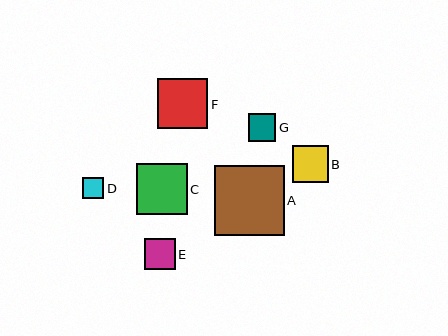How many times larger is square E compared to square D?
Square E is approximately 1.5 times the size of square D.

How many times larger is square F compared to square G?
Square F is approximately 1.8 times the size of square G.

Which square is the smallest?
Square D is the smallest with a size of approximately 21 pixels.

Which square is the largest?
Square A is the largest with a size of approximately 69 pixels.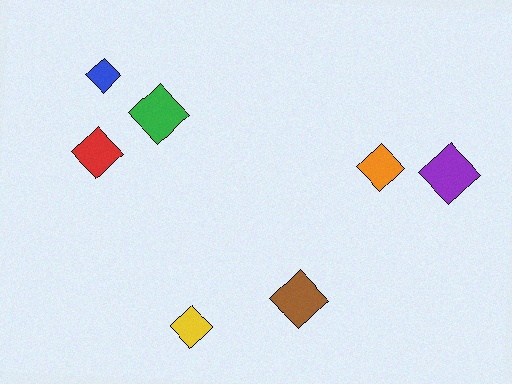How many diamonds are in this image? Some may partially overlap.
There are 7 diamonds.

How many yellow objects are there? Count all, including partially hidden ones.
There is 1 yellow object.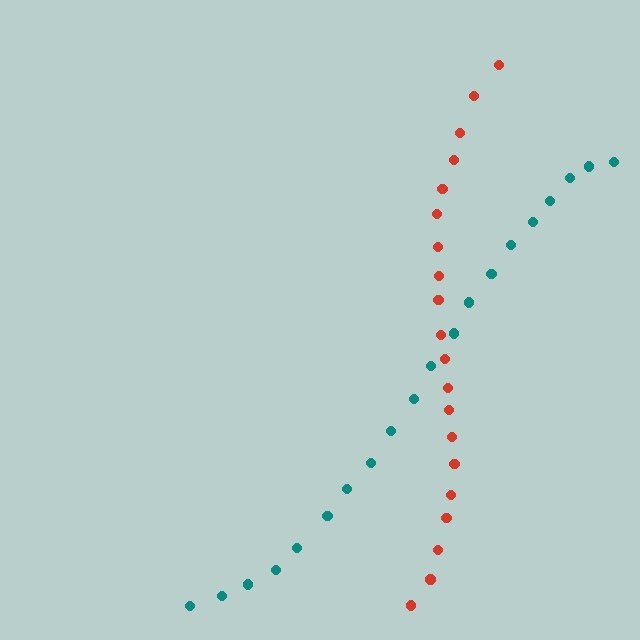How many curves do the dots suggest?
There are 2 distinct paths.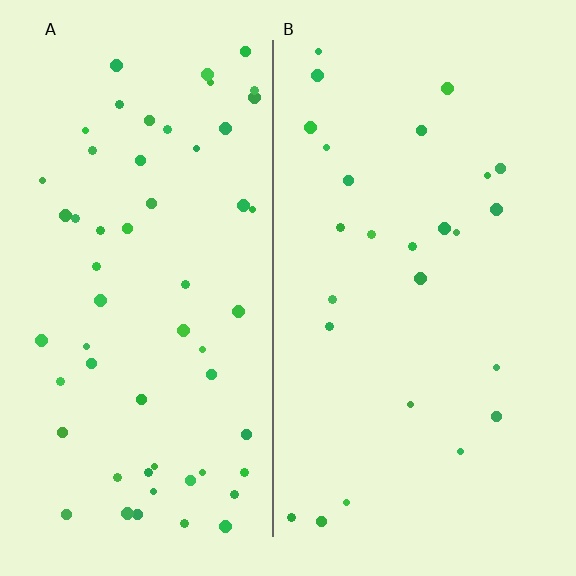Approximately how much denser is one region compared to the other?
Approximately 2.2× — region A over region B.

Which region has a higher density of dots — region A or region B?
A (the left).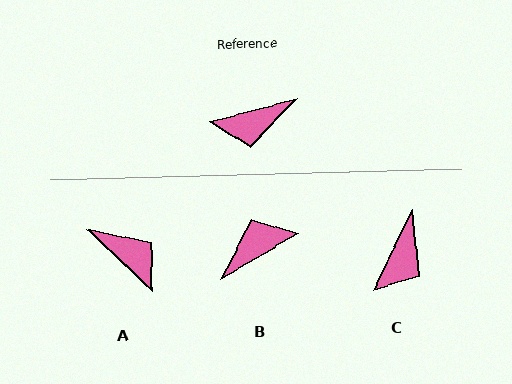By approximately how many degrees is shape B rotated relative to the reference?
Approximately 164 degrees clockwise.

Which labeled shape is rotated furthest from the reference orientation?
B, about 164 degrees away.